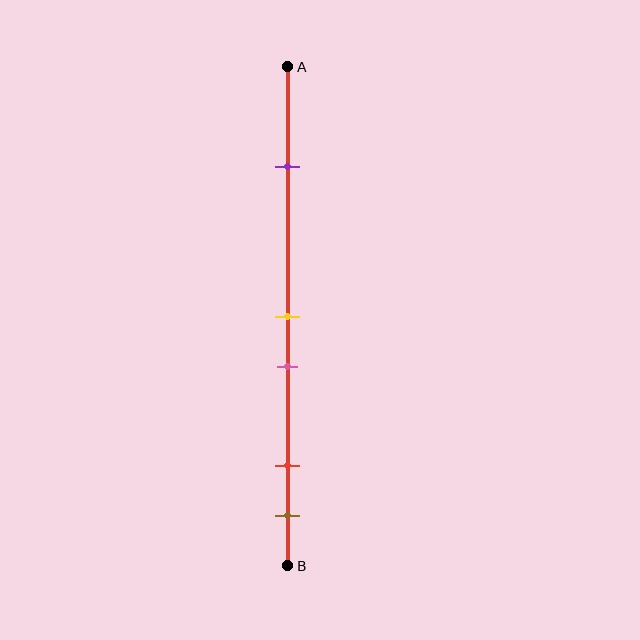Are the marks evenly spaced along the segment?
No, the marks are not evenly spaced.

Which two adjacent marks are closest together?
The yellow and pink marks are the closest adjacent pair.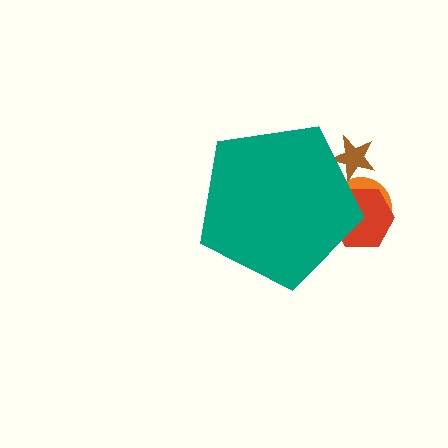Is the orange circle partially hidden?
Yes, the orange circle is partially hidden behind the teal pentagon.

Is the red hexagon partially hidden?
Yes, the red hexagon is partially hidden behind the teal pentagon.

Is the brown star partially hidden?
Yes, the brown star is partially hidden behind the teal pentagon.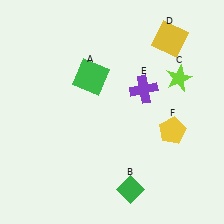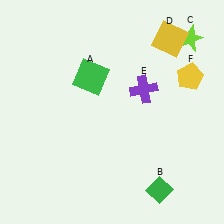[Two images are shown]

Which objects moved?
The objects that moved are: the green diamond (B), the lime star (C), the yellow pentagon (F).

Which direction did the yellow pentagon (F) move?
The yellow pentagon (F) moved up.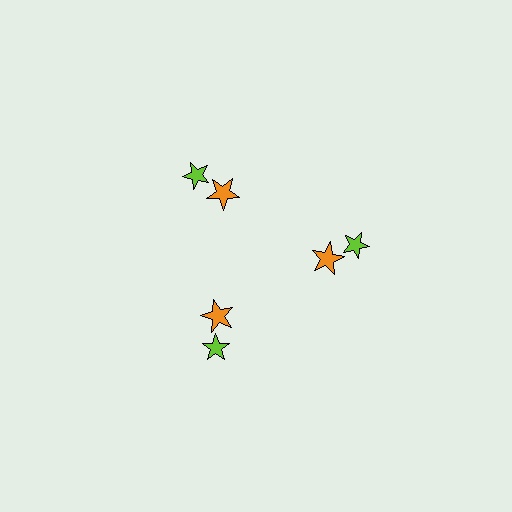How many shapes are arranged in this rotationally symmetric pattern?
There are 6 shapes, arranged in 3 groups of 2.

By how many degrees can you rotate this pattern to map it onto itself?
The pattern maps onto itself every 120 degrees of rotation.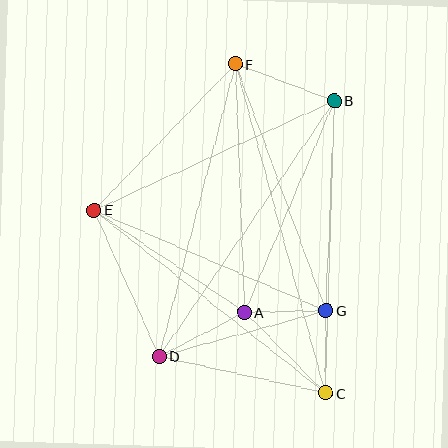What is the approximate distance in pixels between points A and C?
The distance between A and C is approximately 114 pixels.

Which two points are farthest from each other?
Points C and F are farthest from each other.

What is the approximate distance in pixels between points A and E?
The distance between A and E is approximately 181 pixels.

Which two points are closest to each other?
Points A and G are closest to each other.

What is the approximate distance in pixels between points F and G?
The distance between F and G is approximately 263 pixels.